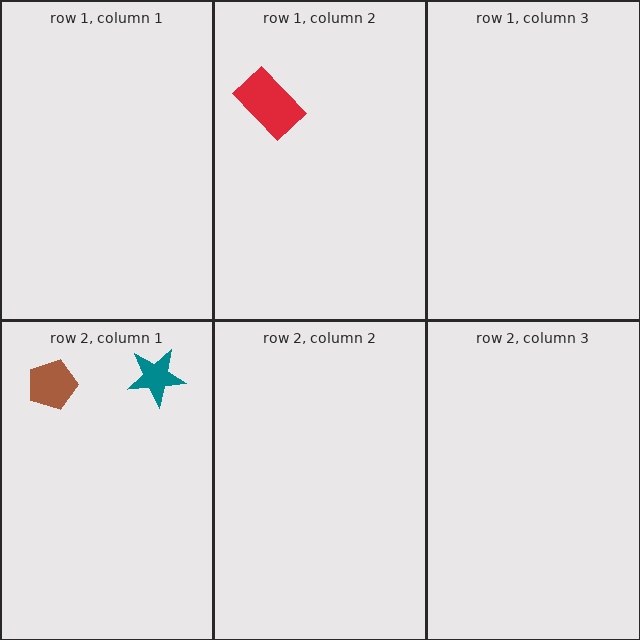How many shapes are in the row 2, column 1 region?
2.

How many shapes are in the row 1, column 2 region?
1.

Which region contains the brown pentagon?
The row 2, column 1 region.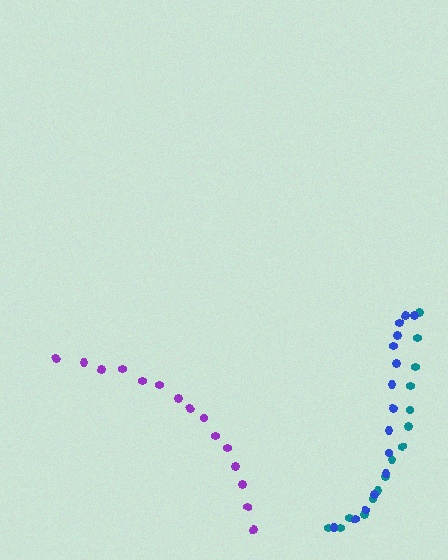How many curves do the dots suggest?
There are 3 distinct paths.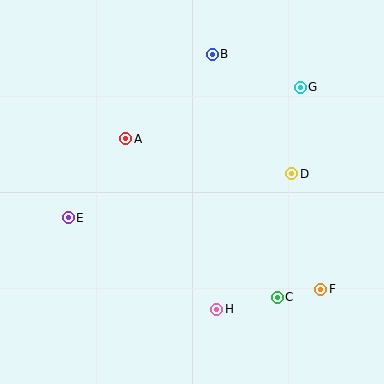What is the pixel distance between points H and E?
The distance between H and E is 174 pixels.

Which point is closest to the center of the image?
Point A at (126, 139) is closest to the center.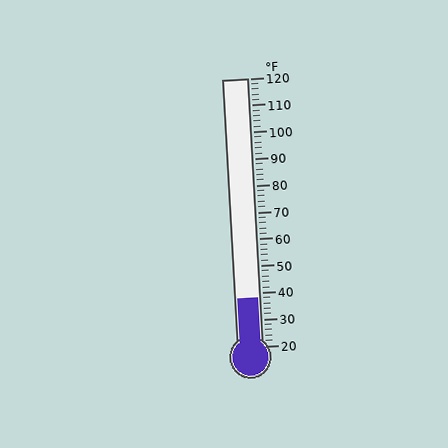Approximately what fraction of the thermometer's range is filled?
The thermometer is filled to approximately 20% of its range.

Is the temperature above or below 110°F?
The temperature is below 110°F.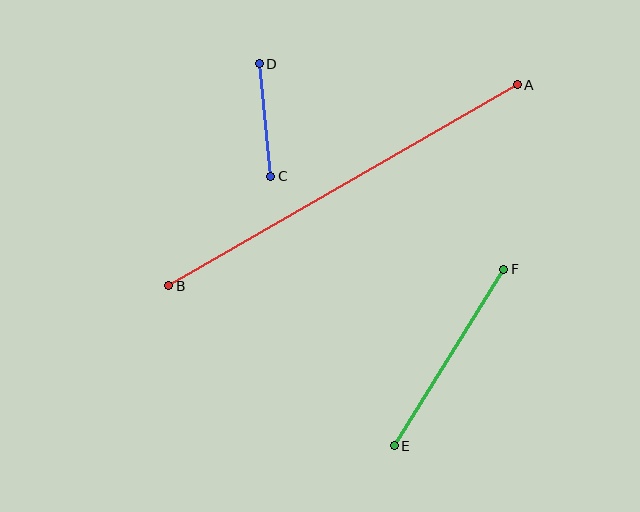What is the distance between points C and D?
The distance is approximately 113 pixels.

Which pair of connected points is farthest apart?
Points A and B are farthest apart.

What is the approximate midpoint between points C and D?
The midpoint is at approximately (265, 120) pixels.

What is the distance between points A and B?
The distance is approximately 402 pixels.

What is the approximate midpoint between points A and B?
The midpoint is at approximately (343, 185) pixels.